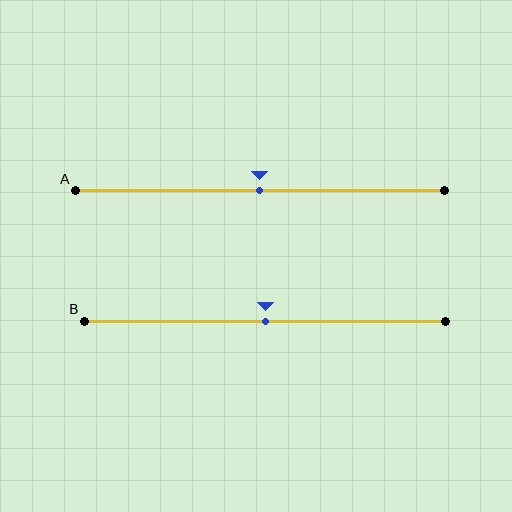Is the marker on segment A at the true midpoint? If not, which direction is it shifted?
Yes, the marker on segment A is at the true midpoint.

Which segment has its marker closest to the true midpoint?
Segment A has its marker closest to the true midpoint.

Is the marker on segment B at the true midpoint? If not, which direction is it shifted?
Yes, the marker on segment B is at the true midpoint.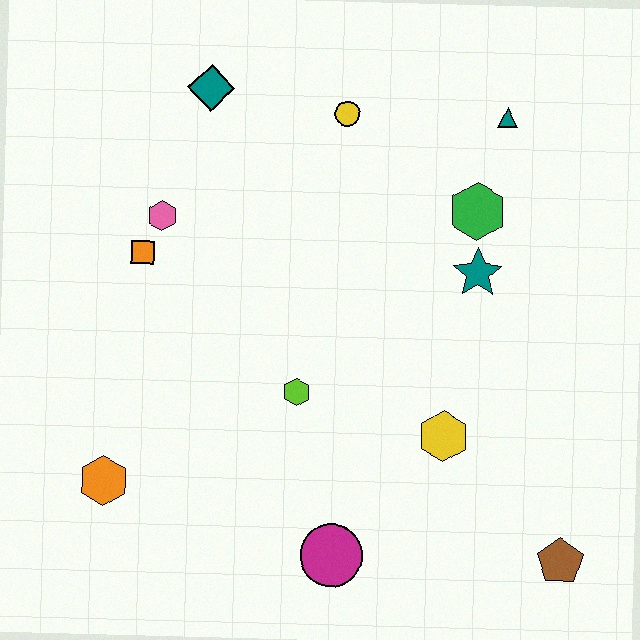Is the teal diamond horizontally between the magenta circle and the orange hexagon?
Yes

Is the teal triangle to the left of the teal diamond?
No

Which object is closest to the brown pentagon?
The yellow hexagon is closest to the brown pentagon.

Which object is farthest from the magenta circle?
The teal diamond is farthest from the magenta circle.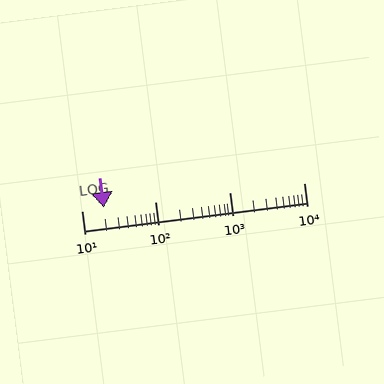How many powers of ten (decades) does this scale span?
The scale spans 3 decades, from 10 to 10000.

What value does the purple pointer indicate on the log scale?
The pointer indicates approximately 20.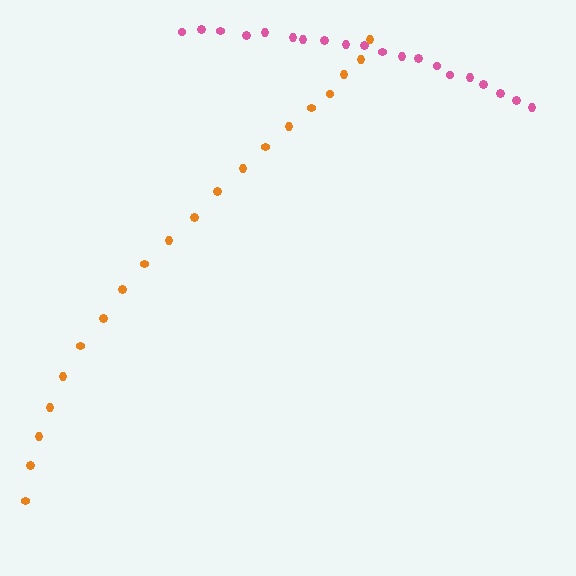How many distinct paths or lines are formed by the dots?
There are 2 distinct paths.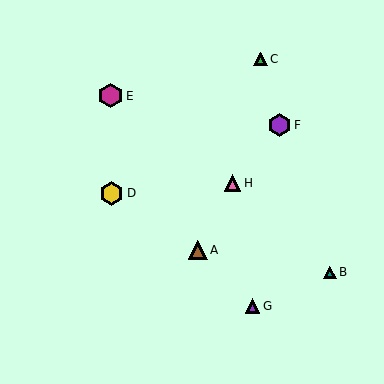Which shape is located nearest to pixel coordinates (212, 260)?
The brown triangle (labeled A) at (198, 250) is nearest to that location.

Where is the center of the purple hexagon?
The center of the purple hexagon is at (280, 125).